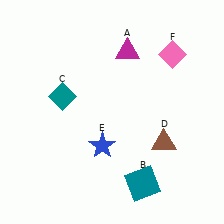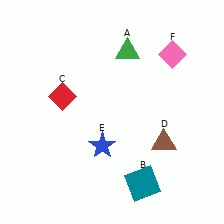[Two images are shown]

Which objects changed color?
A changed from magenta to green. C changed from teal to red.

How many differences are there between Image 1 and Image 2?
There are 2 differences between the two images.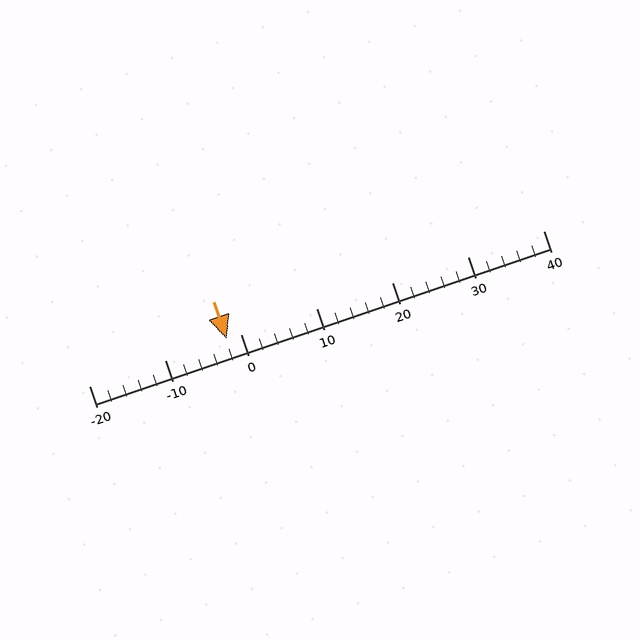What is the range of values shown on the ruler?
The ruler shows values from -20 to 40.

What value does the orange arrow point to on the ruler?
The orange arrow points to approximately -2.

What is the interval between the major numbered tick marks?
The major tick marks are spaced 10 units apart.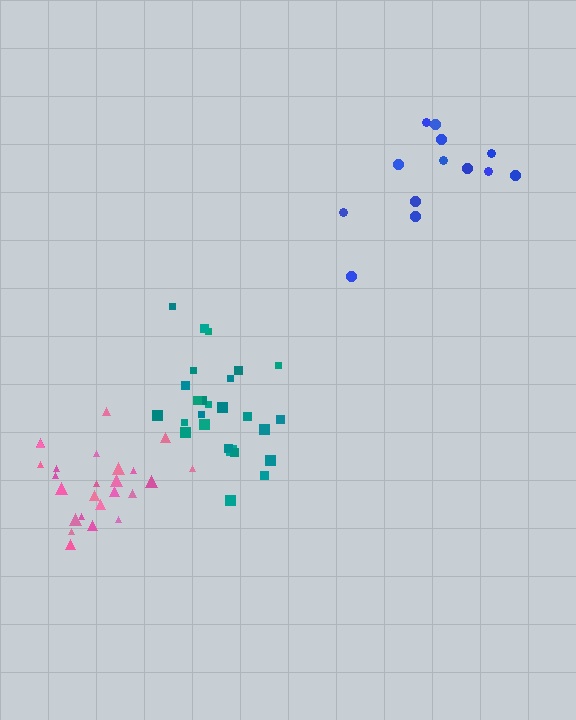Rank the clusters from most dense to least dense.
pink, teal, blue.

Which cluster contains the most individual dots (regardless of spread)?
Teal (26).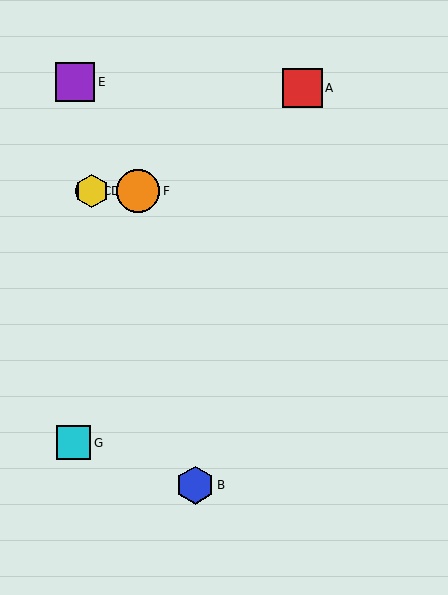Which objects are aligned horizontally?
Objects C, D, F are aligned horizontally.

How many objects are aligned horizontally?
3 objects (C, D, F) are aligned horizontally.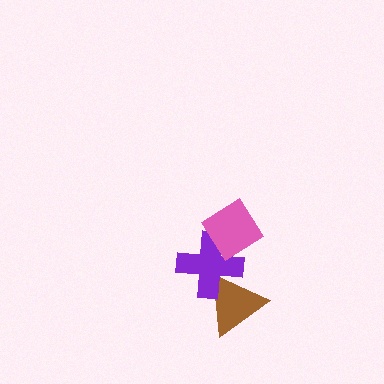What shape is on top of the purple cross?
The pink diamond is on top of the purple cross.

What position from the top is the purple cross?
The purple cross is 2nd from the top.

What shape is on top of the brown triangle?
The purple cross is on top of the brown triangle.